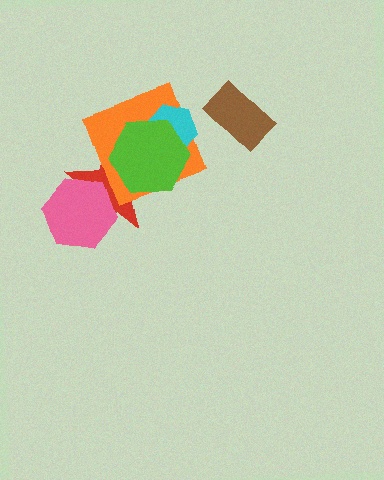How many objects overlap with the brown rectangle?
0 objects overlap with the brown rectangle.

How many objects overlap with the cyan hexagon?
2 objects overlap with the cyan hexagon.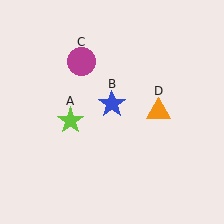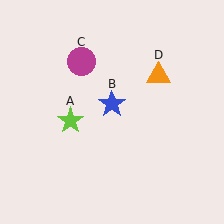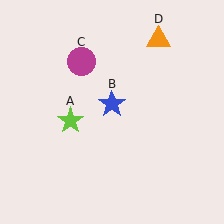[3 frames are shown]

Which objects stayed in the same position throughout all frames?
Lime star (object A) and blue star (object B) and magenta circle (object C) remained stationary.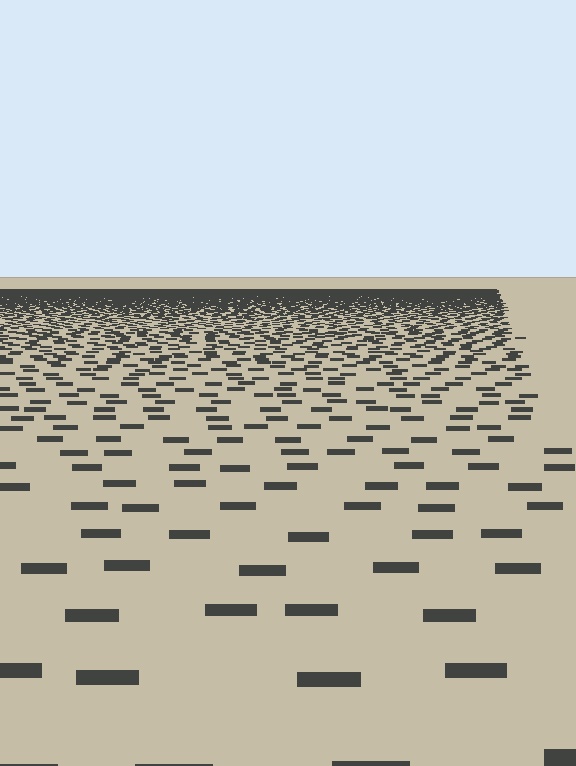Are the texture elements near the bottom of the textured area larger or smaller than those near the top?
Larger. Near the bottom, elements are closer to the viewer and appear at a bigger on-screen size.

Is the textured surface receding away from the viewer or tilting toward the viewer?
The surface is receding away from the viewer. Texture elements get smaller and denser toward the top.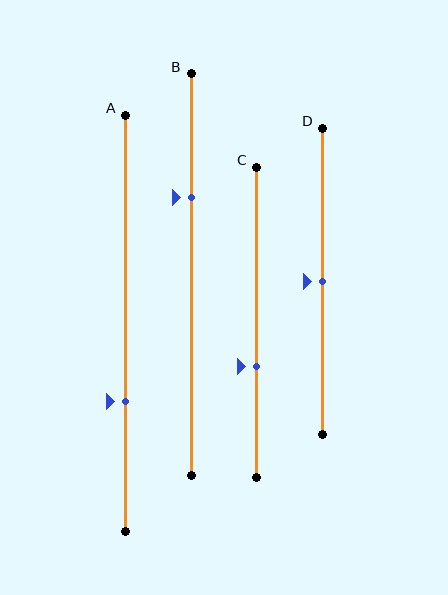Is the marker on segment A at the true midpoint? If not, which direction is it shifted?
No, the marker on segment A is shifted downward by about 19% of the segment length.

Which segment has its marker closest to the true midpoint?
Segment D has its marker closest to the true midpoint.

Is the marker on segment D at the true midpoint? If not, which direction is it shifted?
Yes, the marker on segment D is at the true midpoint.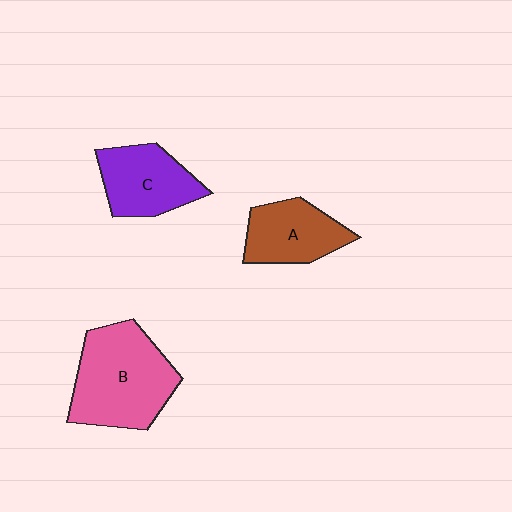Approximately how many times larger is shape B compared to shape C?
Approximately 1.5 times.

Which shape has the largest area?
Shape B (pink).